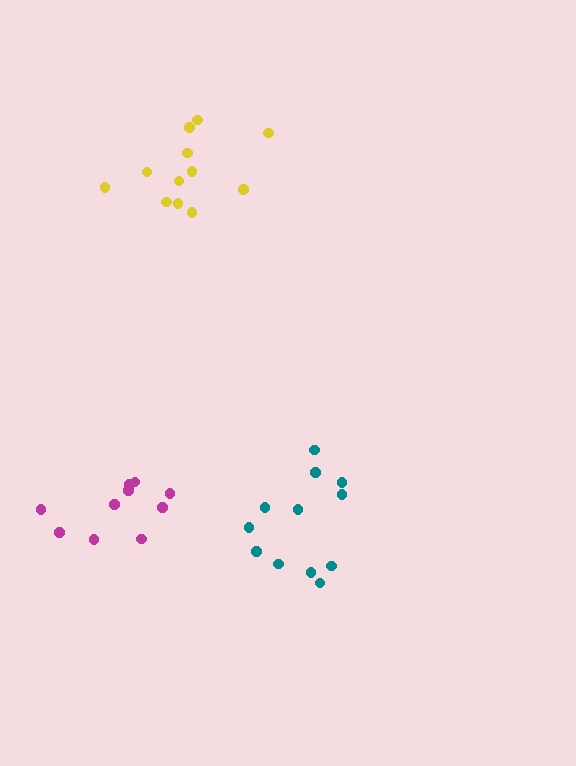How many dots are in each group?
Group 1: 12 dots, Group 2: 12 dots, Group 3: 10 dots (34 total).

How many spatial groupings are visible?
There are 3 spatial groupings.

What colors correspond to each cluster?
The clusters are colored: teal, yellow, magenta.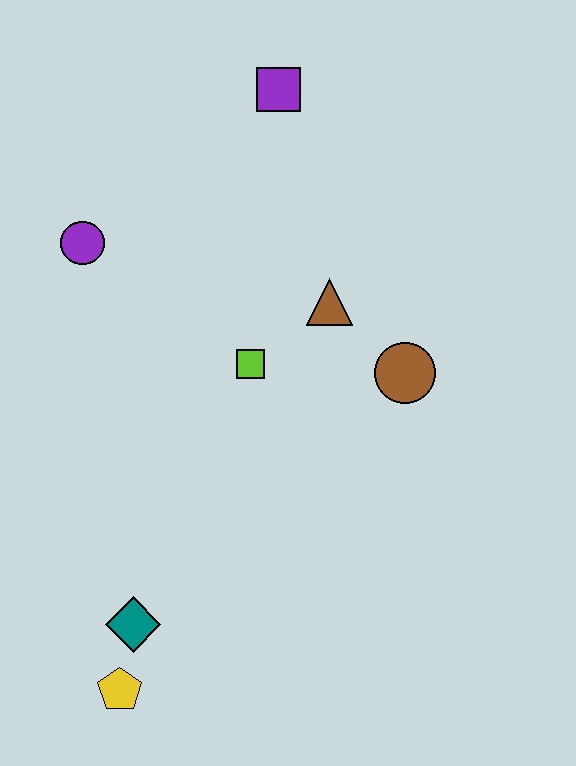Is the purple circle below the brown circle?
No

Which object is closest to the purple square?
The brown triangle is closest to the purple square.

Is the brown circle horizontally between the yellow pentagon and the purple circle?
No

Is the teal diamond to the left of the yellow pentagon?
No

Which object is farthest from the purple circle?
The yellow pentagon is farthest from the purple circle.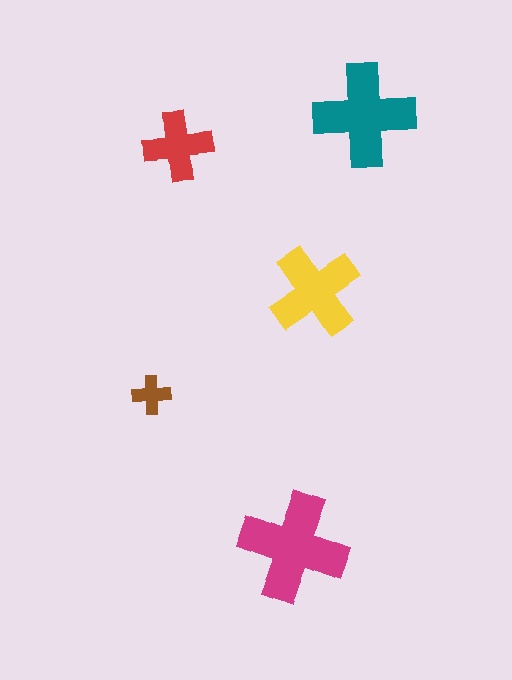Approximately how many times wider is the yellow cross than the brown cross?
About 2.5 times wider.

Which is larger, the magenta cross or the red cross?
The magenta one.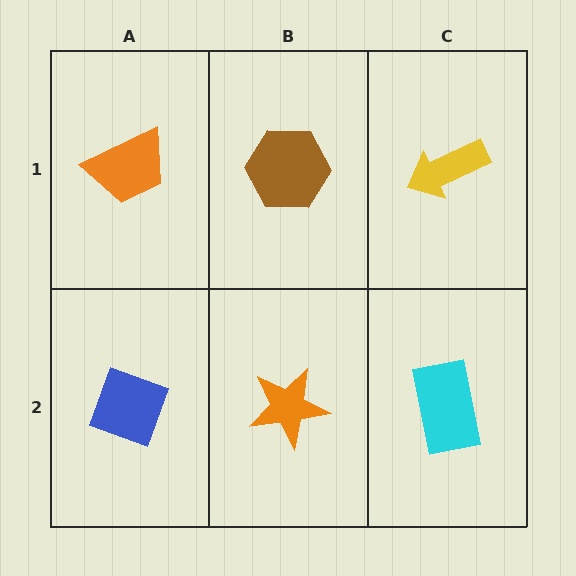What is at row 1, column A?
An orange trapezoid.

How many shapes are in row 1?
3 shapes.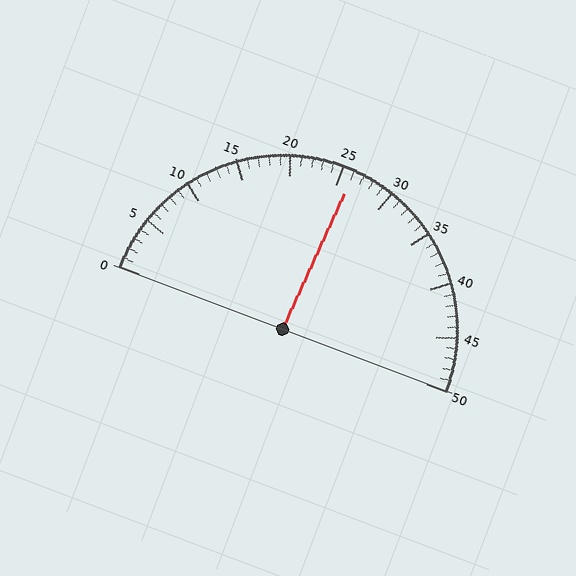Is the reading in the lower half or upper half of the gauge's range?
The reading is in the upper half of the range (0 to 50).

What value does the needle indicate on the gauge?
The needle indicates approximately 26.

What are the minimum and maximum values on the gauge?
The gauge ranges from 0 to 50.